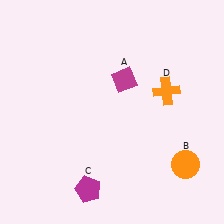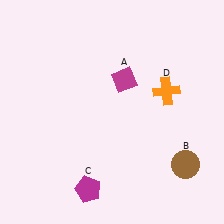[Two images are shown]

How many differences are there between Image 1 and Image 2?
There is 1 difference between the two images.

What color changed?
The circle (B) changed from orange in Image 1 to brown in Image 2.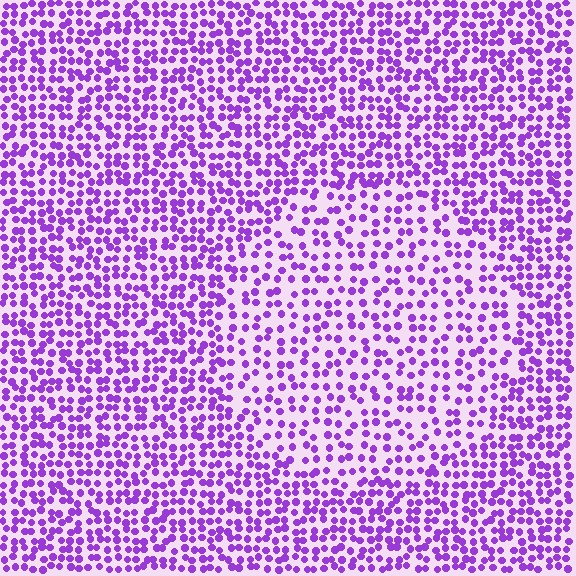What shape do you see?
I see a circle.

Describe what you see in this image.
The image contains small purple elements arranged at two different densities. A circle-shaped region is visible where the elements are less densely packed than the surrounding area.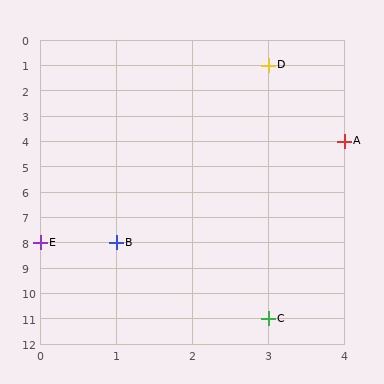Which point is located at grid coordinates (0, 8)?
Point E is at (0, 8).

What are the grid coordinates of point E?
Point E is at grid coordinates (0, 8).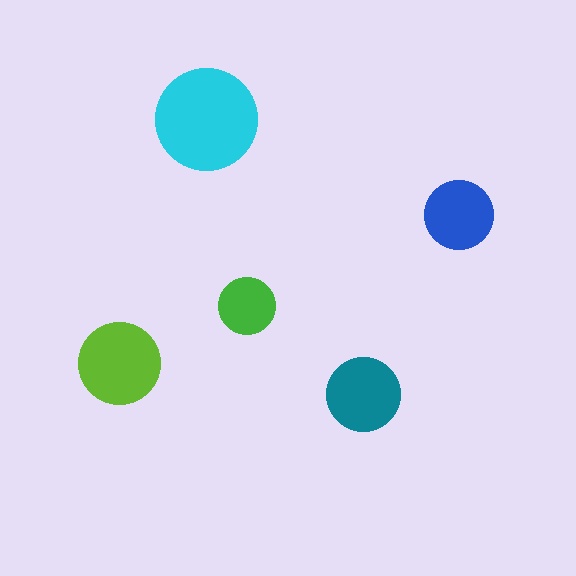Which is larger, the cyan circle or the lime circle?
The cyan one.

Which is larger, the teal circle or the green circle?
The teal one.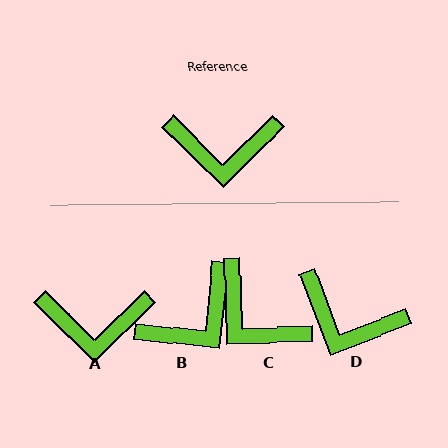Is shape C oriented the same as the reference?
No, it is off by about 43 degrees.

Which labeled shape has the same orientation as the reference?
A.